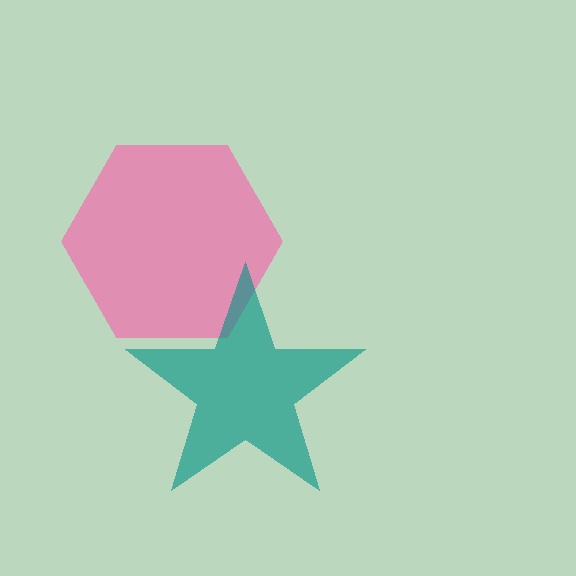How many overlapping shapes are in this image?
There are 2 overlapping shapes in the image.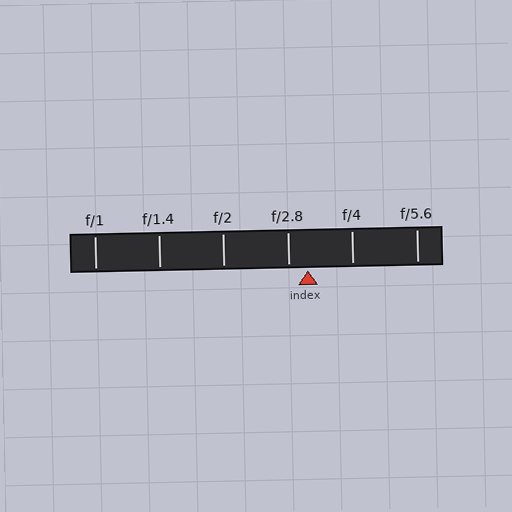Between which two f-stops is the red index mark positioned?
The index mark is between f/2.8 and f/4.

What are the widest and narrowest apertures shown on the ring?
The widest aperture shown is f/1 and the narrowest is f/5.6.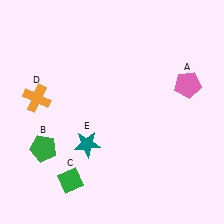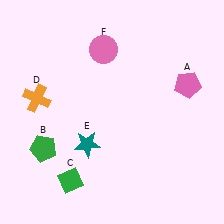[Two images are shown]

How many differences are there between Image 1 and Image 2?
There is 1 difference between the two images.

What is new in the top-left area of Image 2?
A pink circle (F) was added in the top-left area of Image 2.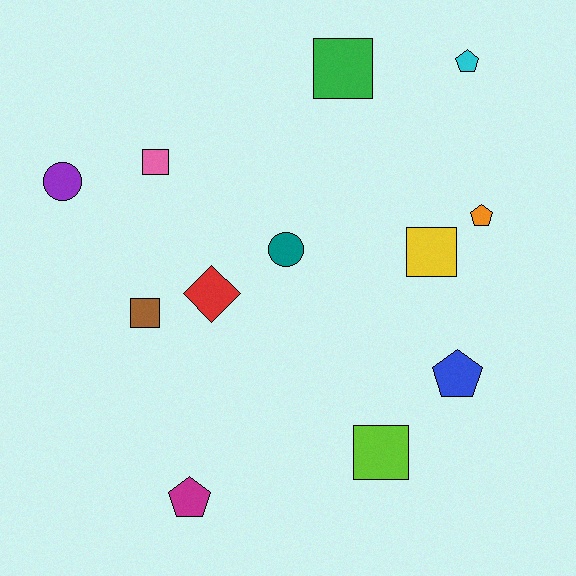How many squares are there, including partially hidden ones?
There are 5 squares.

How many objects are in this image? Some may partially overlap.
There are 12 objects.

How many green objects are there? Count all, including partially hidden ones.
There is 1 green object.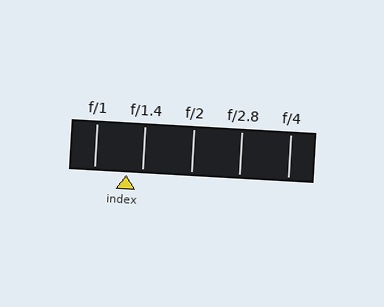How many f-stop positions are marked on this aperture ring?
There are 5 f-stop positions marked.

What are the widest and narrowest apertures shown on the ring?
The widest aperture shown is f/1 and the narrowest is f/4.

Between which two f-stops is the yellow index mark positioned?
The index mark is between f/1 and f/1.4.